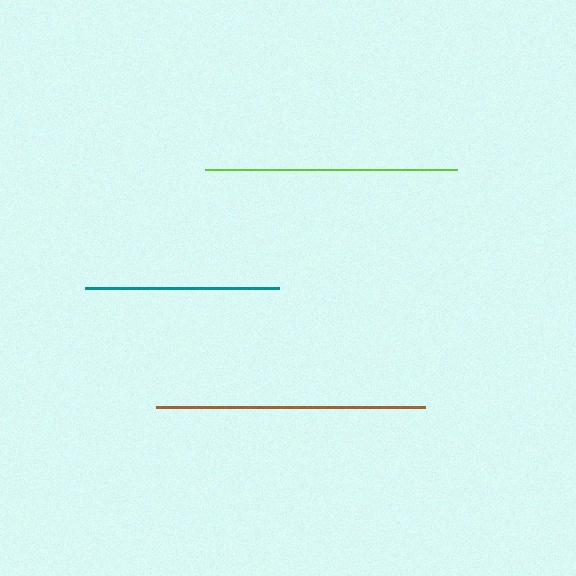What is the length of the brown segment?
The brown segment is approximately 269 pixels long.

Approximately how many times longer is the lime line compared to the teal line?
The lime line is approximately 1.3 times the length of the teal line.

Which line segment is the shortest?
The teal line is the shortest at approximately 194 pixels.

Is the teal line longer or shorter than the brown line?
The brown line is longer than the teal line.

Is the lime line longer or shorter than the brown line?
The brown line is longer than the lime line.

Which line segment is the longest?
The brown line is the longest at approximately 269 pixels.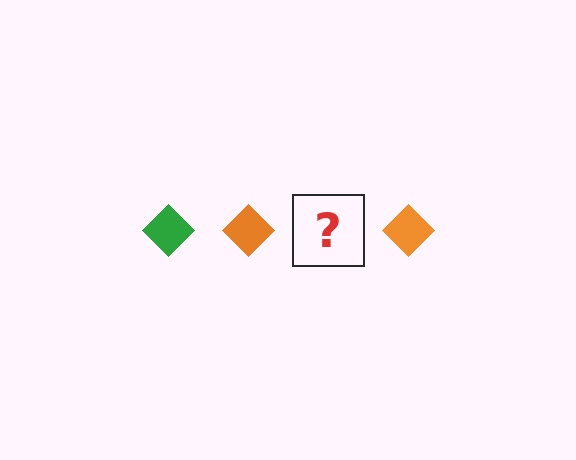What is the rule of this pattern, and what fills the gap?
The rule is that the pattern cycles through green, orange diamonds. The gap should be filled with a green diamond.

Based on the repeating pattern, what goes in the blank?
The blank should be a green diamond.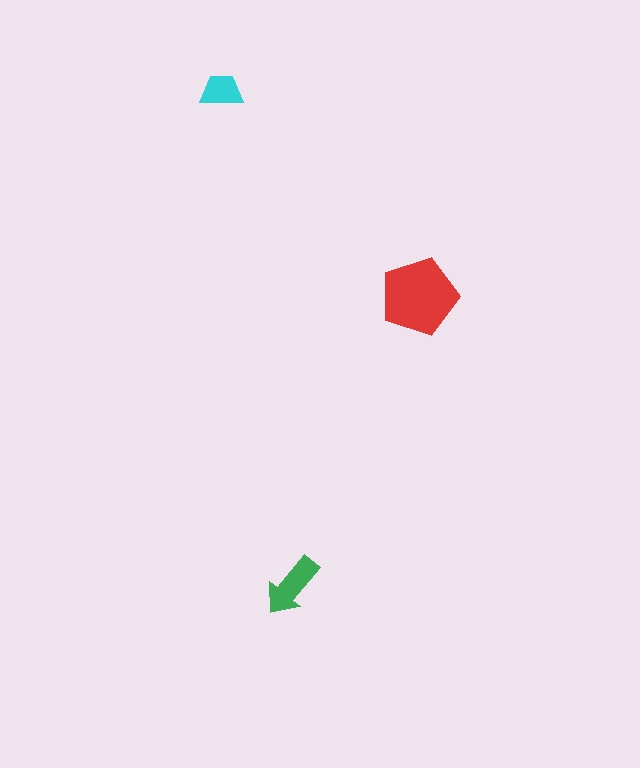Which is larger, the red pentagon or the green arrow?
The red pentagon.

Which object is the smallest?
The cyan trapezoid.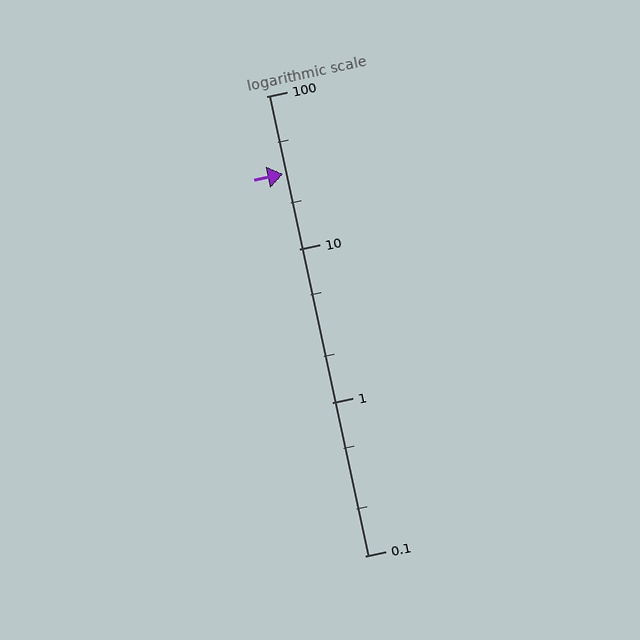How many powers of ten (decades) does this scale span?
The scale spans 3 decades, from 0.1 to 100.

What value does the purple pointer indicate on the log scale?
The pointer indicates approximately 31.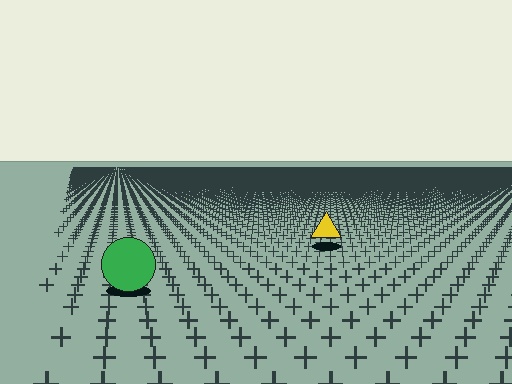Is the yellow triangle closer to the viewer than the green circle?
No. The green circle is closer — you can tell from the texture gradient: the ground texture is coarser near it.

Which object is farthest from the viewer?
The yellow triangle is farthest from the viewer. It appears smaller and the ground texture around it is denser.